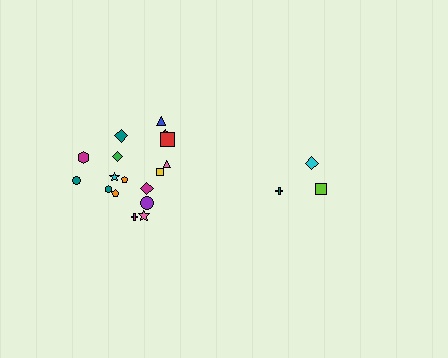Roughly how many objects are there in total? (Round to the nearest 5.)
Roughly 20 objects in total.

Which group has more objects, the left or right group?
The left group.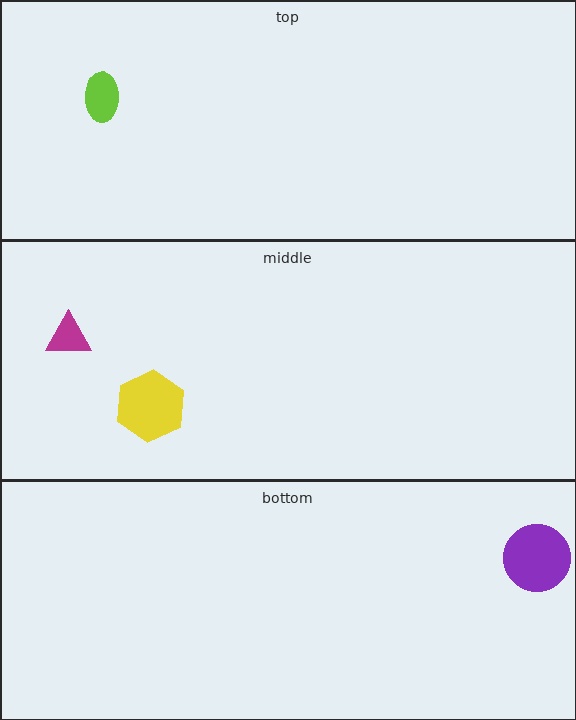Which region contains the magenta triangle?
The middle region.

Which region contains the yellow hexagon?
The middle region.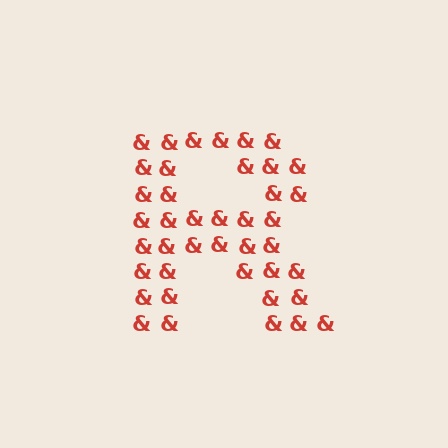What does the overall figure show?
The overall figure shows the letter R.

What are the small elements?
The small elements are ampersands.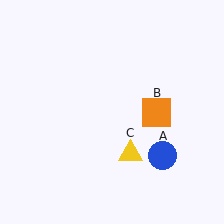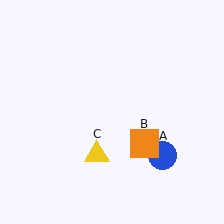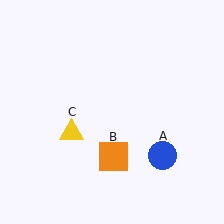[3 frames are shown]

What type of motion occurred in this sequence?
The orange square (object B), yellow triangle (object C) rotated clockwise around the center of the scene.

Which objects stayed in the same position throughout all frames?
Blue circle (object A) remained stationary.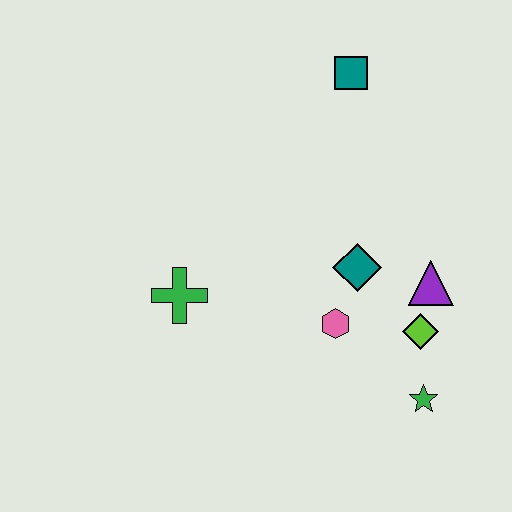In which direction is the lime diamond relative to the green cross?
The lime diamond is to the right of the green cross.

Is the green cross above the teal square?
No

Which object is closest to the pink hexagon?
The teal diamond is closest to the pink hexagon.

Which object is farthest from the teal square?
The green star is farthest from the teal square.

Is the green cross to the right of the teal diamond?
No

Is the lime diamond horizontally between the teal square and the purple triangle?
Yes